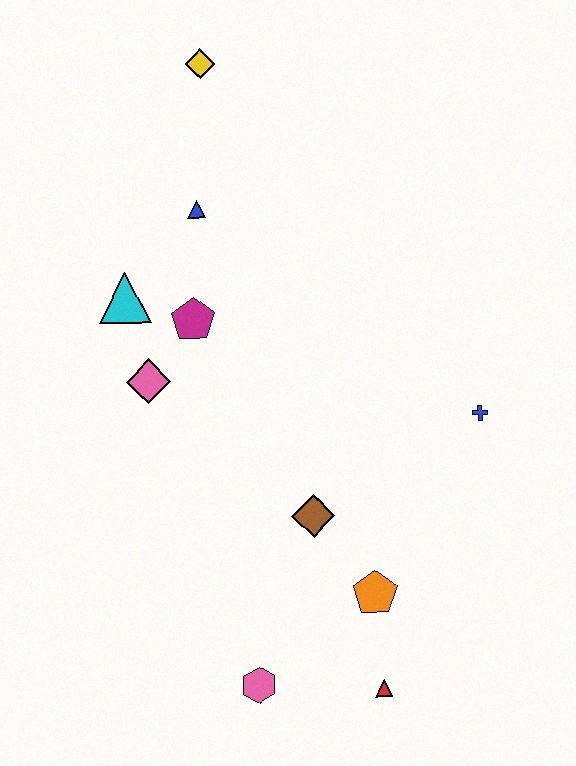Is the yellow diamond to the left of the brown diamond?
Yes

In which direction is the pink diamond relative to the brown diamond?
The pink diamond is to the left of the brown diamond.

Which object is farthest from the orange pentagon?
The yellow diamond is farthest from the orange pentagon.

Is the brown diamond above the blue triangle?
No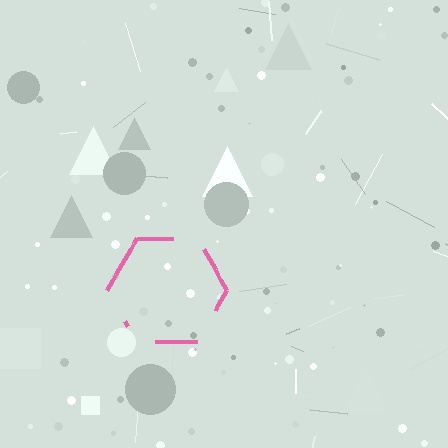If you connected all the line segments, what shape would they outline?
They would outline a hexagon.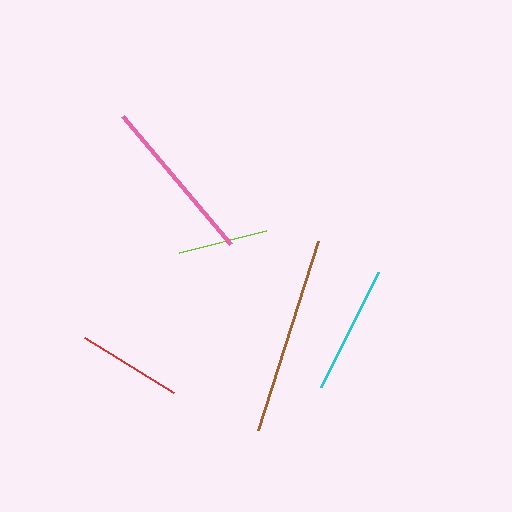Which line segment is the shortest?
The lime line is the shortest at approximately 89 pixels.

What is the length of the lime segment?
The lime segment is approximately 89 pixels long.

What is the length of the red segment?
The red segment is approximately 105 pixels long.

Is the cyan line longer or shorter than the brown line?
The brown line is longer than the cyan line.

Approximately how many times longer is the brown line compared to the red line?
The brown line is approximately 1.9 times the length of the red line.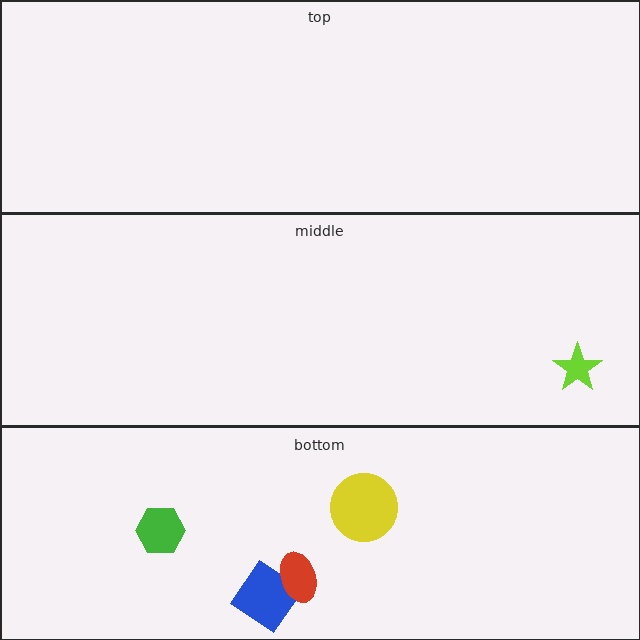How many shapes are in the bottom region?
4.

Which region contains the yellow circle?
The bottom region.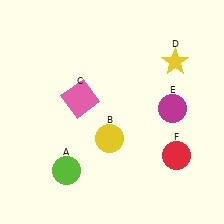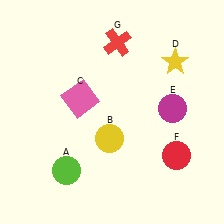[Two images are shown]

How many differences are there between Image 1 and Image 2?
There is 1 difference between the two images.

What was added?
A red cross (G) was added in Image 2.